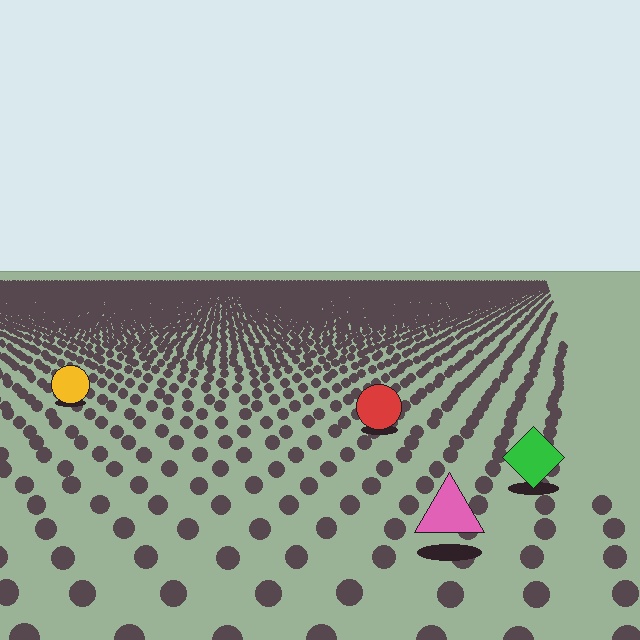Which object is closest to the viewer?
The pink triangle is closest. The texture marks near it are larger and more spread out.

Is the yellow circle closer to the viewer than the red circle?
No. The red circle is closer — you can tell from the texture gradient: the ground texture is coarser near it.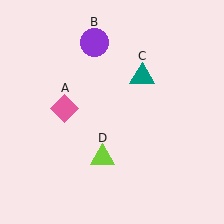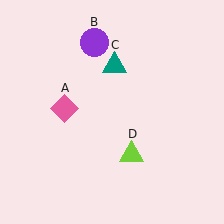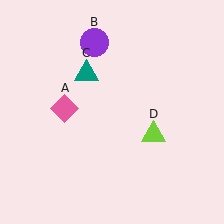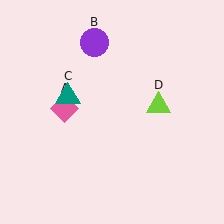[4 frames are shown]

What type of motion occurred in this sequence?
The teal triangle (object C), lime triangle (object D) rotated counterclockwise around the center of the scene.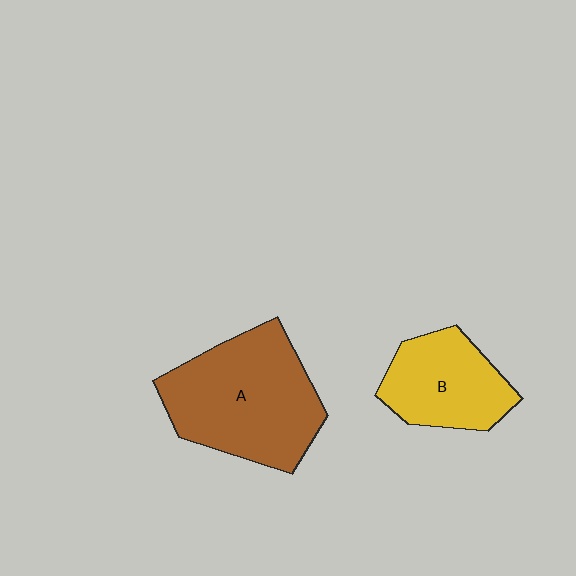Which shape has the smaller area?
Shape B (yellow).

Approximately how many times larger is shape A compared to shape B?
Approximately 1.6 times.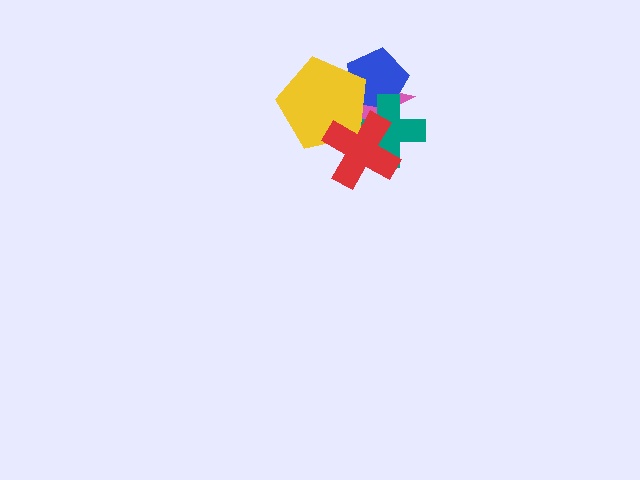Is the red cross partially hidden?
No, no other shape covers it.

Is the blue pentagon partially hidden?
Yes, it is partially covered by another shape.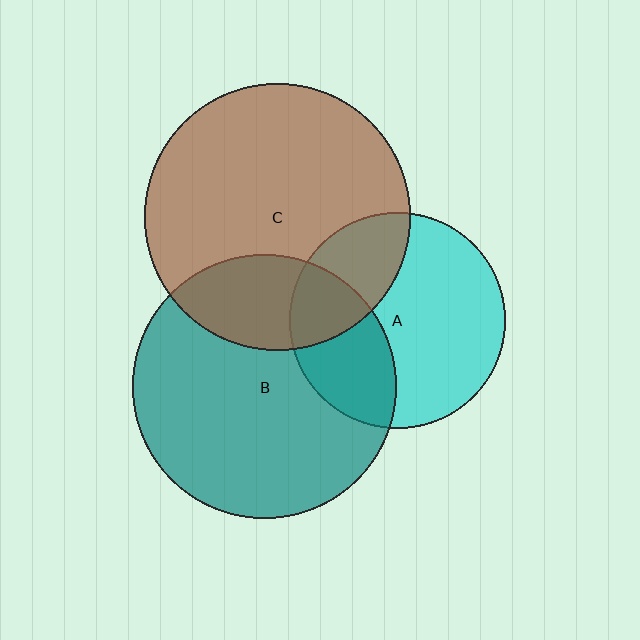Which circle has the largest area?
Circle C (brown).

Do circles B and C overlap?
Yes.